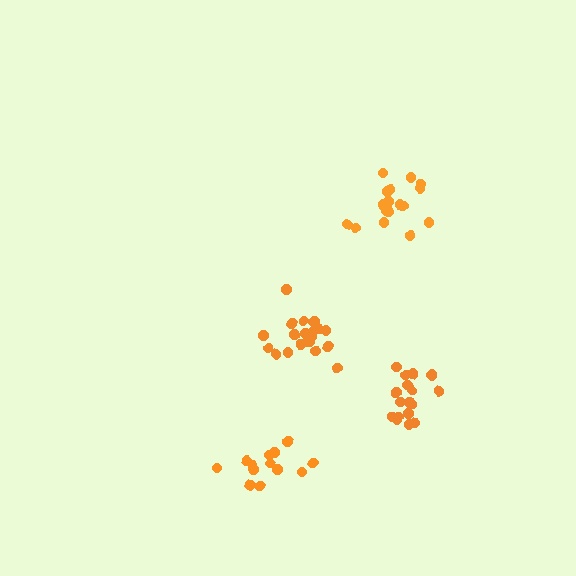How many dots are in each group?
Group 1: 18 dots, Group 2: 19 dots, Group 3: 13 dots, Group 4: 18 dots (68 total).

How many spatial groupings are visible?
There are 4 spatial groupings.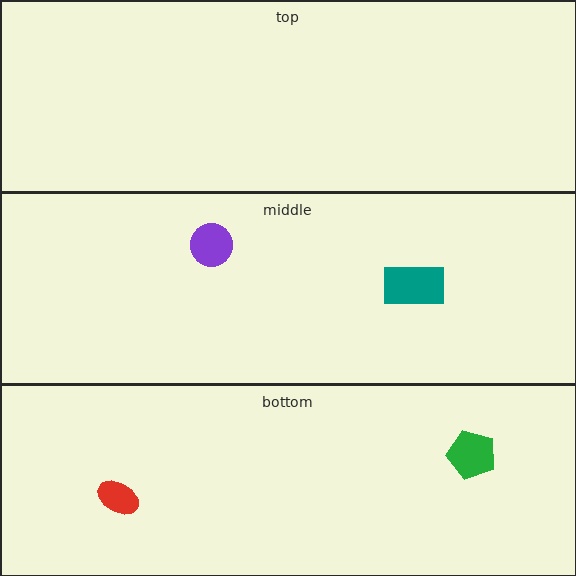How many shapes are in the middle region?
2.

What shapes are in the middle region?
The teal rectangle, the purple circle.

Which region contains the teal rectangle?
The middle region.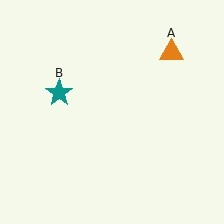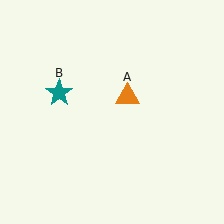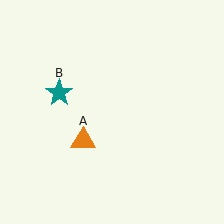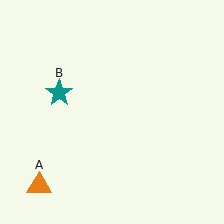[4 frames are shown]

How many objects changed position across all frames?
1 object changed position: orange triangle (object A).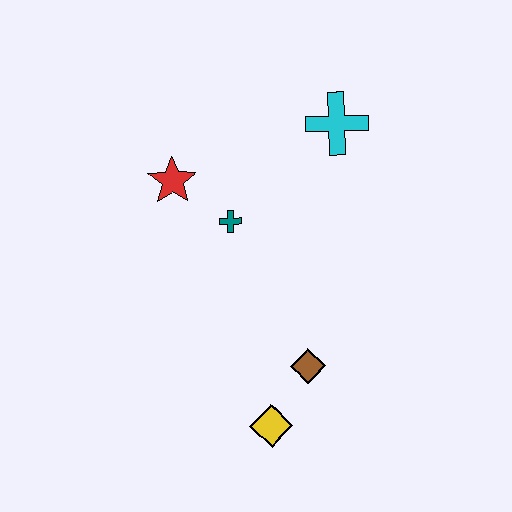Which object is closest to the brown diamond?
The yellow diamond is closest to the brown diamond.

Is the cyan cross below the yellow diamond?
No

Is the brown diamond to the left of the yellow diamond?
No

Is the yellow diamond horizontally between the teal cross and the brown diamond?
Yes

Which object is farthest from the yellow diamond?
The cyan cross is farthest from the yellow diamond.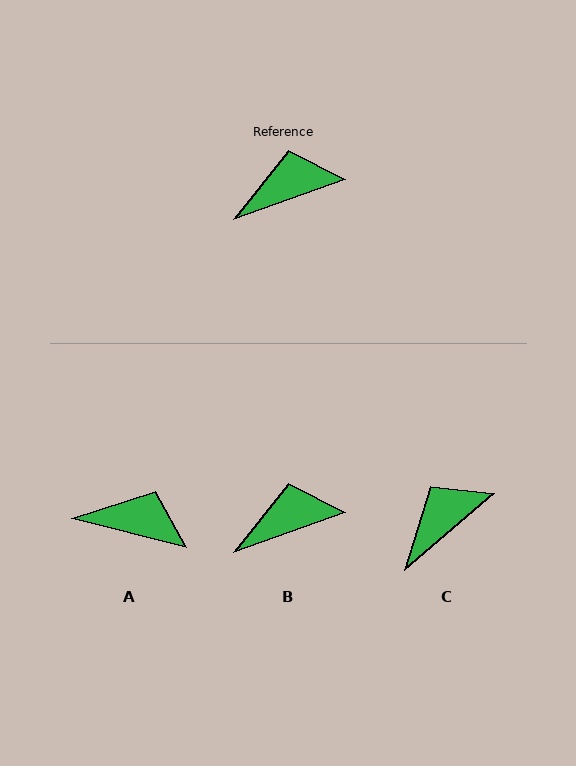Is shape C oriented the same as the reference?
No, it is off by about 21 degrees.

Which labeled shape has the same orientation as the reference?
B.